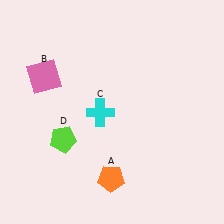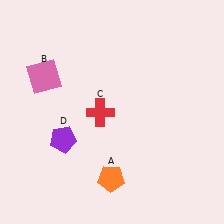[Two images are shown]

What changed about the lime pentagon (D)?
In Image 1, D is lime. In Image 2, it changed to purple.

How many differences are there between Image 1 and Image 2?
There are 2 differences between the two images.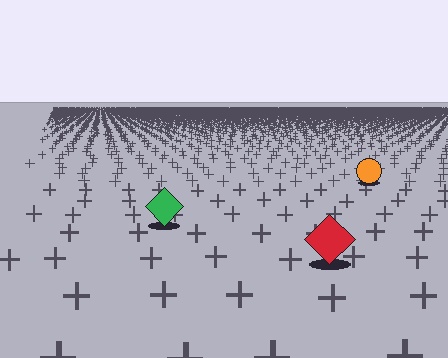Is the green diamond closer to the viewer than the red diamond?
No. The red diamond is closer — you can tell from the texture gradient: the ground texture is coarser near it.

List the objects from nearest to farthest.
From nearest to farthest: the red diamond, the green diamond, the orange circle.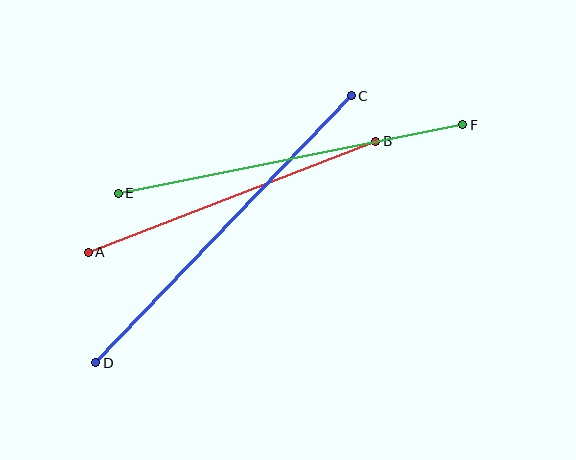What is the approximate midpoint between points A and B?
The midpoint is at approximately (232, 197) pixels.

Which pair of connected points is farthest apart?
Points C and D are farthest apart.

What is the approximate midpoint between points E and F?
The midpoint is at approximately (291, 159) pixels.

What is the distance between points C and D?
The distance is approximately 369 pixels.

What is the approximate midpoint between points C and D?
The midpoint is at approximately (224, 229) pixels.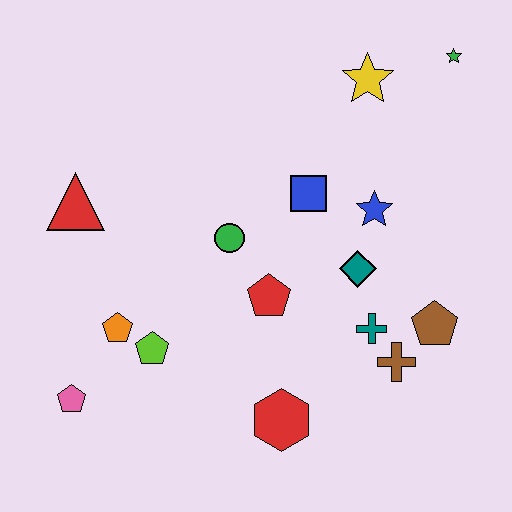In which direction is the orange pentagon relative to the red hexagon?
The orange pentagon is to the left of the red hexagon.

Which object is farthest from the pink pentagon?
The green star is farthest from the pink pentagon.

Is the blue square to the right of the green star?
No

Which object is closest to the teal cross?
The brown cross is closest to the teal cross.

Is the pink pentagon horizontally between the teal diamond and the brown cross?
No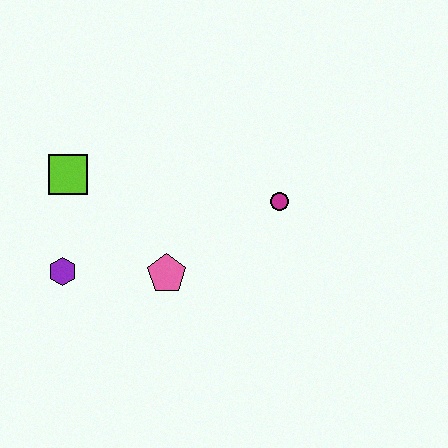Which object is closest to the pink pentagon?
The purple hexagon is closest to the pink pentagon.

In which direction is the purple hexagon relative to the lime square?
The purple hexagon is below the lime square.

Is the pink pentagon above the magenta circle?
No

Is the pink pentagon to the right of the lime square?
Yes